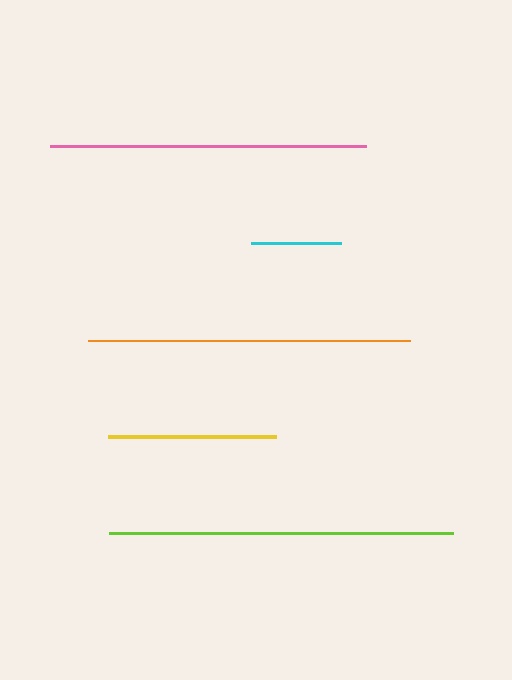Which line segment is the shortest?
The cyan line is the shortest at approximately 90 pixels.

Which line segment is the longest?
The lime line is the longest at approximately 344 pixels.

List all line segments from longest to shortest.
From longest to shortest: lime, orange, pink, yellow, cyan.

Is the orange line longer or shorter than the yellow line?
The orange line is longer than the yellow line.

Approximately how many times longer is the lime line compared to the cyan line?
The lime line is approximately 3.8 times the length of the cyan line.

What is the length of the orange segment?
The orange segment is approximately 322 pixels long.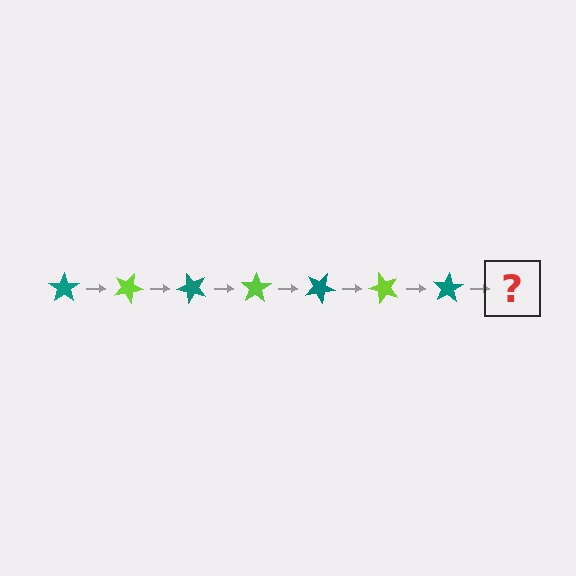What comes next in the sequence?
The next element should be a lime star, rotated 175 degrees from the start.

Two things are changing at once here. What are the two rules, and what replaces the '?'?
The two rules are that it rotates 25 degrees each step and the color cycles through teal and lime. The '?' should be a lime star, rotated 175 degrees from the start.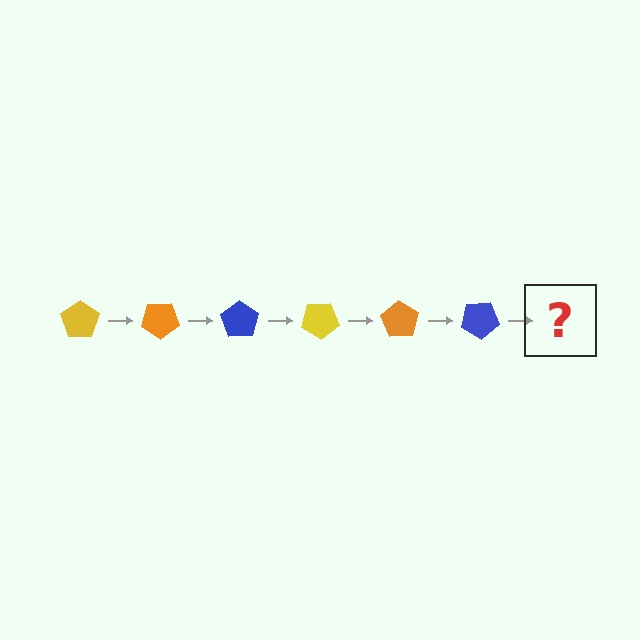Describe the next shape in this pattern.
It should be a yellow pentagon, rotated 210 degrees from the start.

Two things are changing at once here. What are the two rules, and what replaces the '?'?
The two rules are that it rotates 35 degrees each step and the color cycles through yellow, orange, and blue. The '?' should be a yellow pentagon, rotated 210 degrees from the start.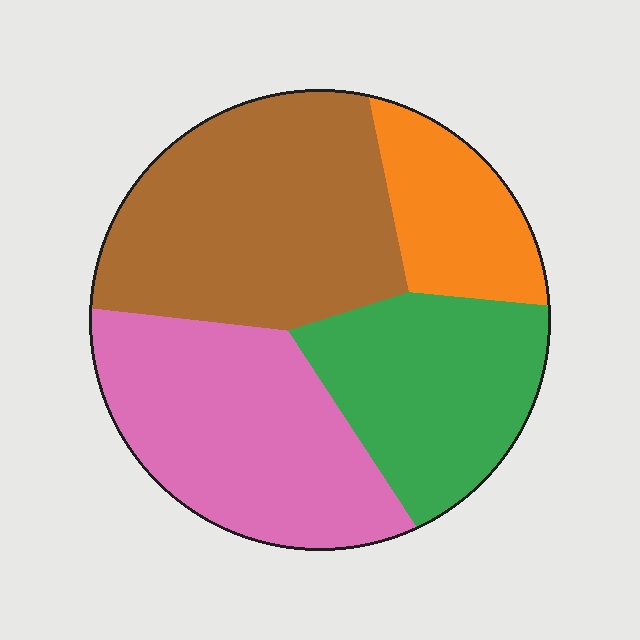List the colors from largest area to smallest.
From largest to smallest: brown, pink, green, orange.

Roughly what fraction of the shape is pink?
Pink covers 30% of the shape.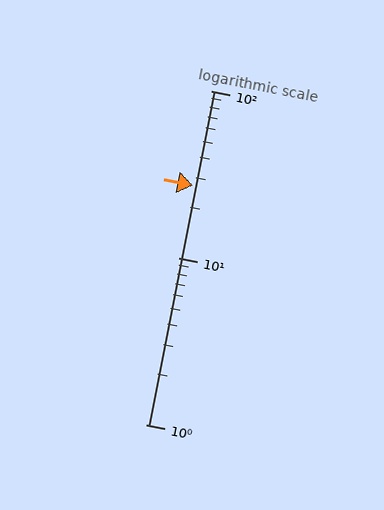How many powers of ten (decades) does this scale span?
The scale spans 2 decades, from 1 to 100.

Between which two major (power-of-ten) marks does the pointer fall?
The pointer is between 10 and 100.